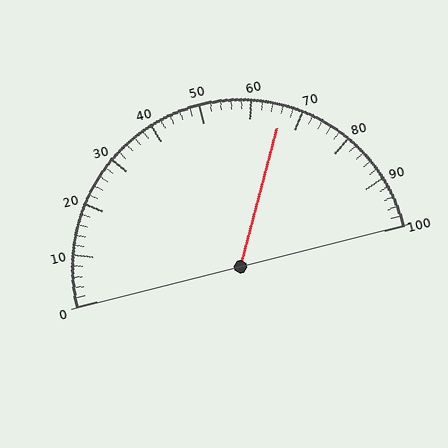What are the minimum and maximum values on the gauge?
The gauge ranges from 0 to 100.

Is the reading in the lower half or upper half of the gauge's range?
The reading is in the upper half of the range (0 to 100).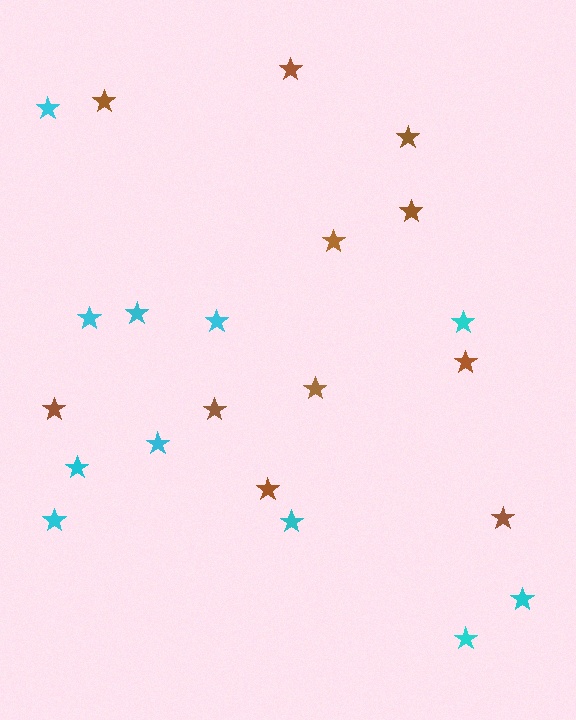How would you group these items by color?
There are 2 groups: one group of brown stars (11) and one group of cyan stars (11).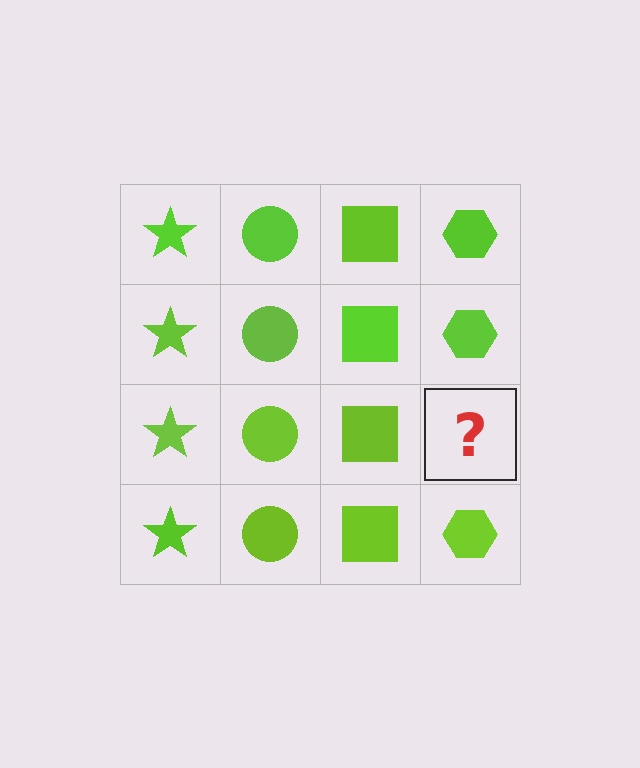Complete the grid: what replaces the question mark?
The question mark should be replaced with a lime hexagon.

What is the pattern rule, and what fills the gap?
The rule is that each column has a consistent shape. The gap should be filled with a lime hexagon.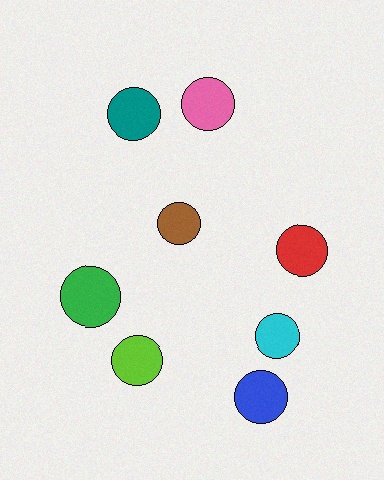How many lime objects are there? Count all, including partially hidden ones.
There is 1 lime object.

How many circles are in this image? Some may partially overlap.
There are 8 circles.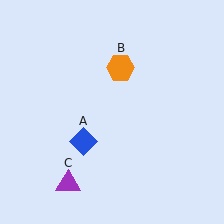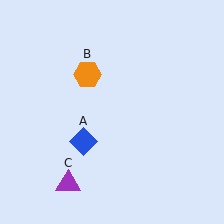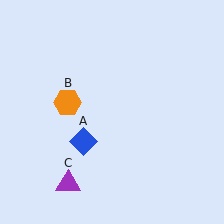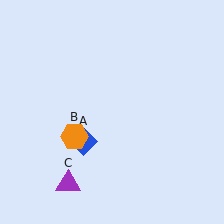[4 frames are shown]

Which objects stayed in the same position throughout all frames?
Blue diamond (object A) and purple triangle (object C) remained stationary.